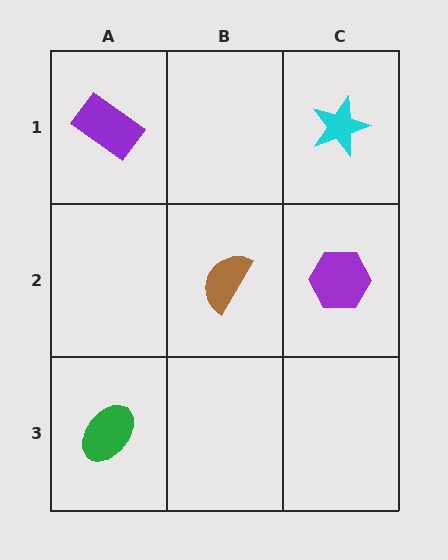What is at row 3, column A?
A green ellipse.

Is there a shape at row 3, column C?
No, that cell is empty.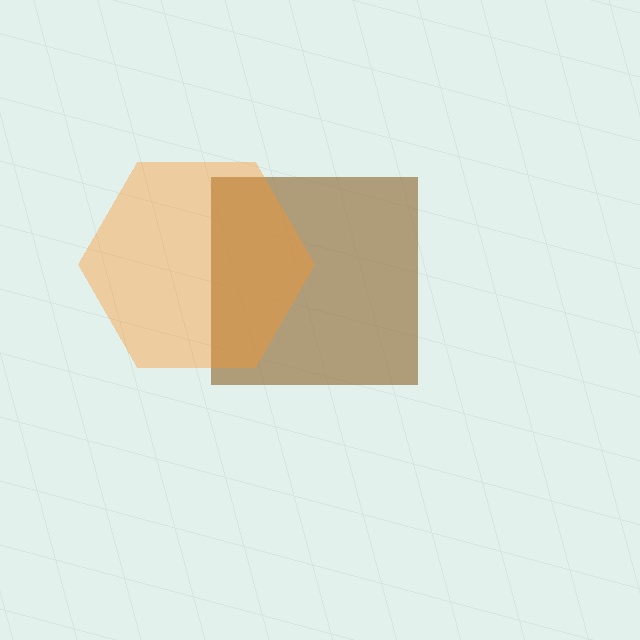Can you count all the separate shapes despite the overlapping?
Yes, there are 2 separate shapes.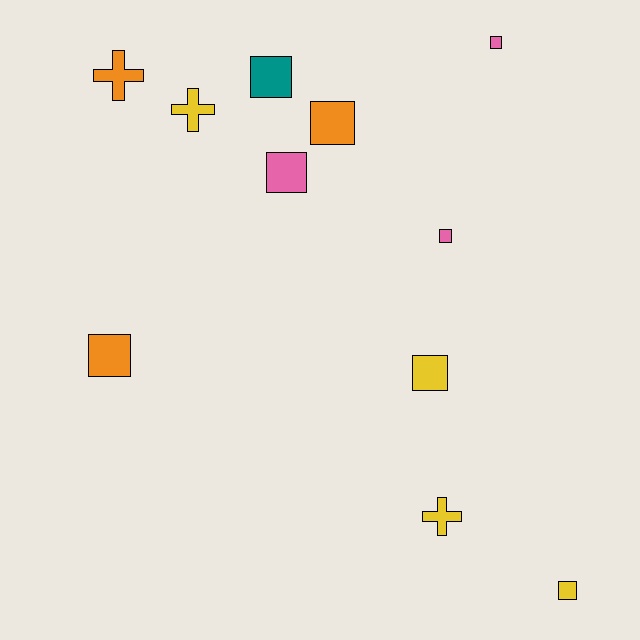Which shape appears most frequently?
Square, with 8 objects.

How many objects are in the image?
There are 11 objects.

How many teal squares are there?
There is 1 teal square.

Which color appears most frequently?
Yellow, with 4 objects.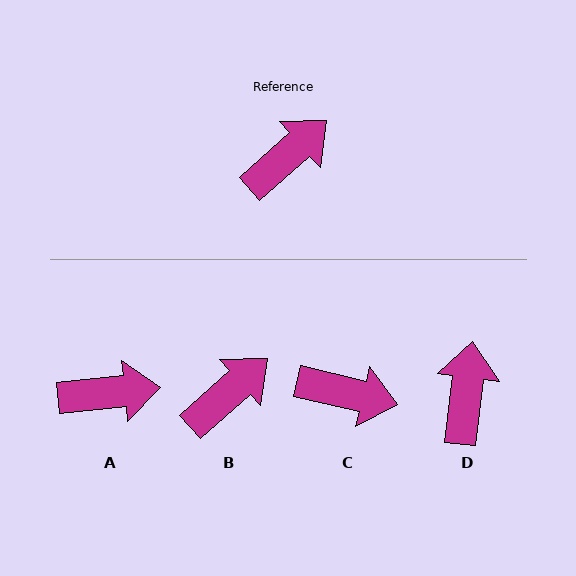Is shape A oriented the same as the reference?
No, it is off by about 36 degrees.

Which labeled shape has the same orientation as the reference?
B.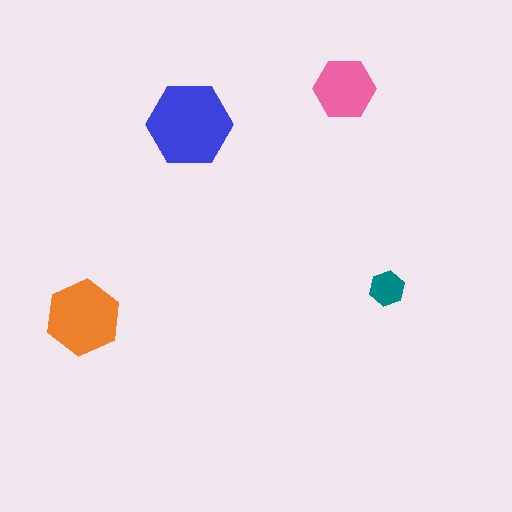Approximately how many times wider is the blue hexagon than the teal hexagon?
About 2.5 times wider.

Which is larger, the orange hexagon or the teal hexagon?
The orange one.